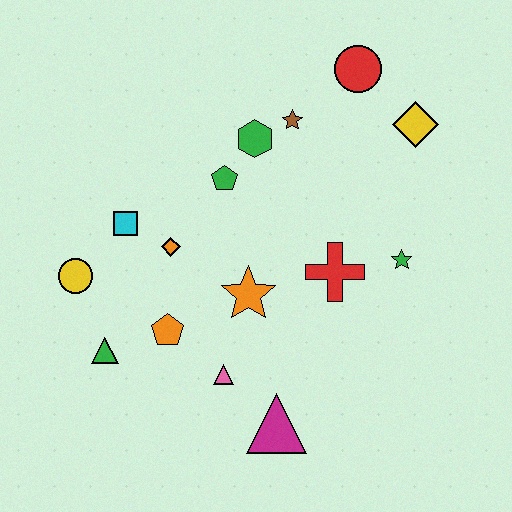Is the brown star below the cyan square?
No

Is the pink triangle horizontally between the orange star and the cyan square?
Yes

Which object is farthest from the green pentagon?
The magenta triangle is farthest from the green pentagon.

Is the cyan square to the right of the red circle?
No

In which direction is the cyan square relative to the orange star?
The cyan square is to the left of the orange star.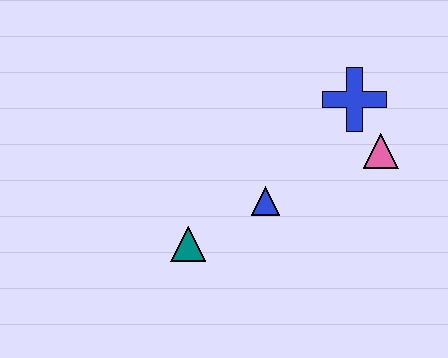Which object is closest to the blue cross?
The pink triangle is closest to the blue cross.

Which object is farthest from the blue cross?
The teal triangle is farthest from the blue cross.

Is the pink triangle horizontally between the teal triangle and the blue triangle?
No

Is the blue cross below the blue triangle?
No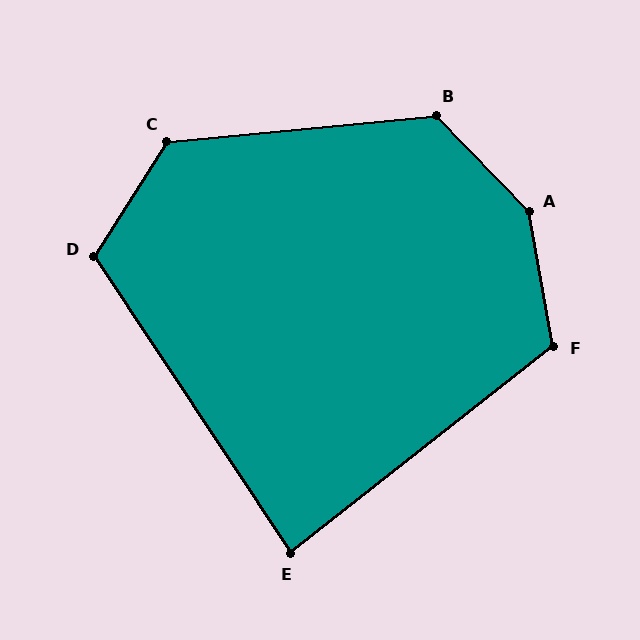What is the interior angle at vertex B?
Approximately 128 degrees (obtuse).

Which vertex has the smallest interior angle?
E, at approximately 85 degrees.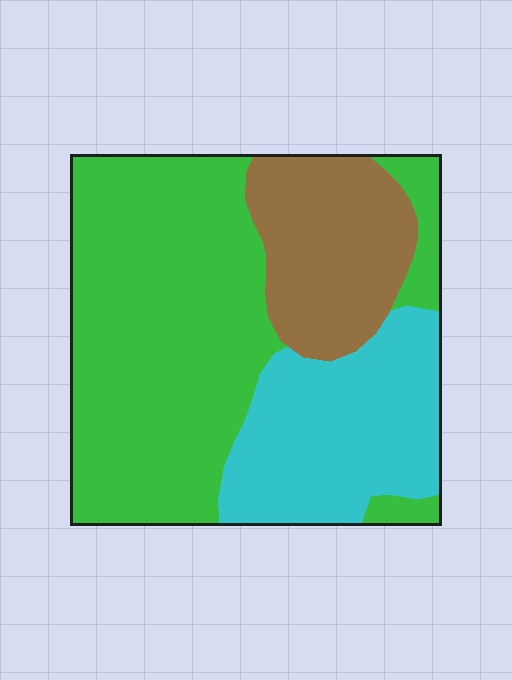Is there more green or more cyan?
Green.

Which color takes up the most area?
Green, at roughly 55%.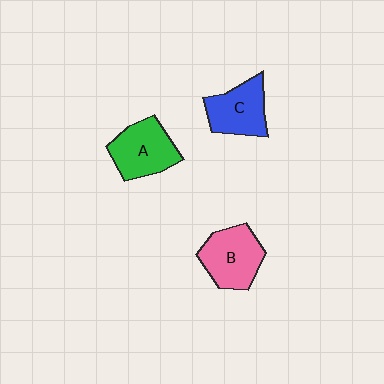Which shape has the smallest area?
Shape C (blue).